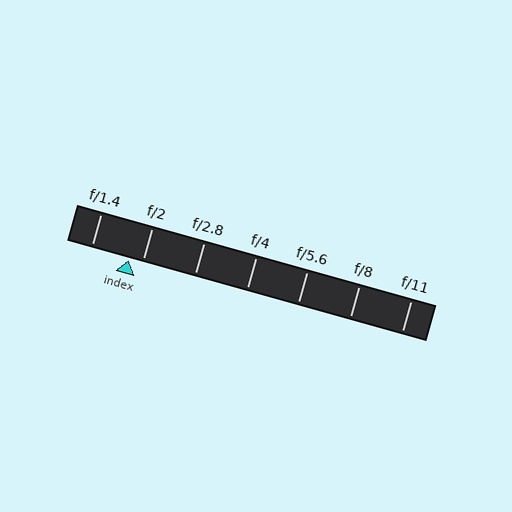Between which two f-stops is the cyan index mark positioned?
The index mark is between f/1.4 and f/2.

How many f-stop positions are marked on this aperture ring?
There are 7 f-stop positions marked.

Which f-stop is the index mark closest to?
The index mark is closest to f/2.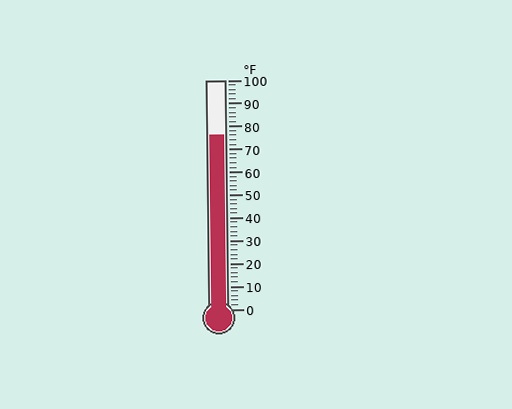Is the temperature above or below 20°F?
The temperature is above 20°F.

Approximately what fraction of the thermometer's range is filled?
The thermometer is filled to approximately 75% of its range.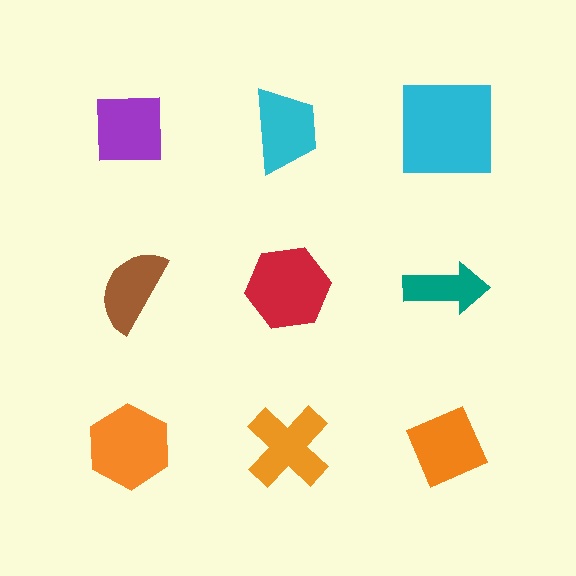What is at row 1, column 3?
A cyan square.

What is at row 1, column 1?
A purple square.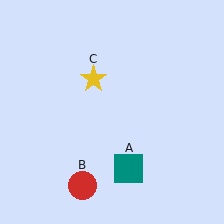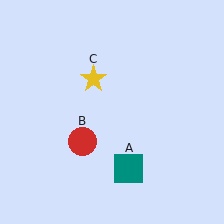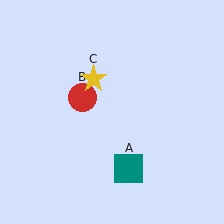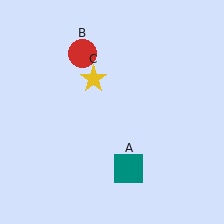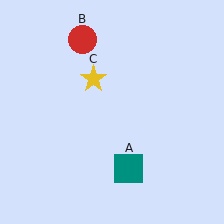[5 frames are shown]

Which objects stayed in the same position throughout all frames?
Teal square (object A) and yellow star (object C) remained stationary.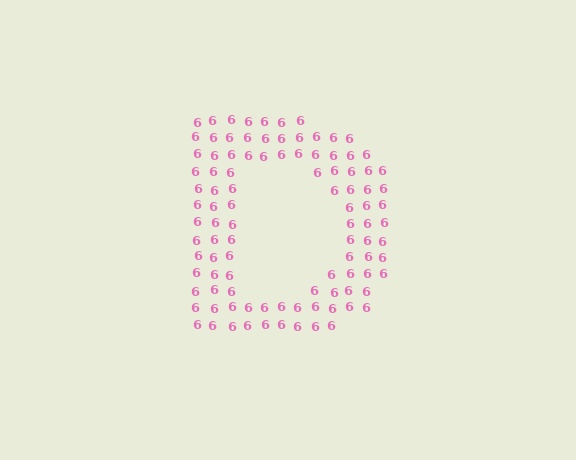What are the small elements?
The small elements are digit 6's.